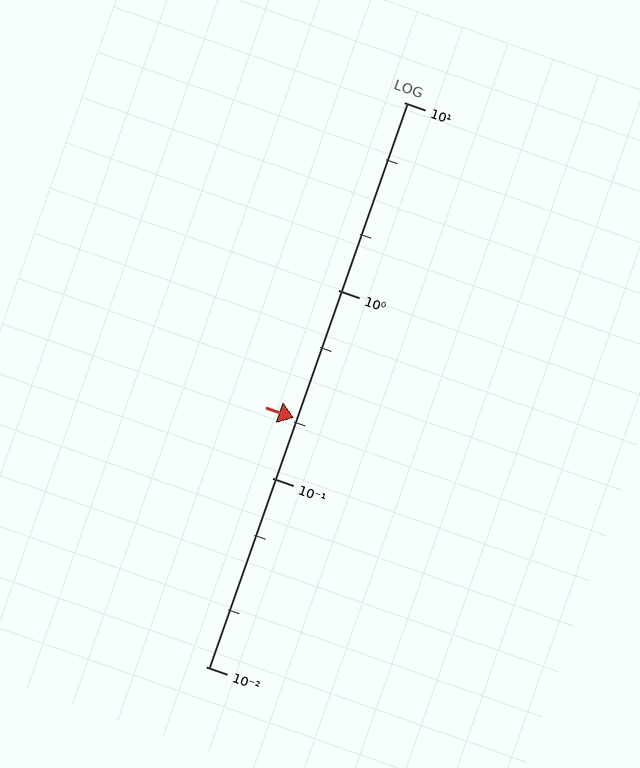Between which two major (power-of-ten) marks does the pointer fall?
The pointer is between 0.1 and 1.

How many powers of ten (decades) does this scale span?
The scale spans 3 decades, from 0.01 to 10.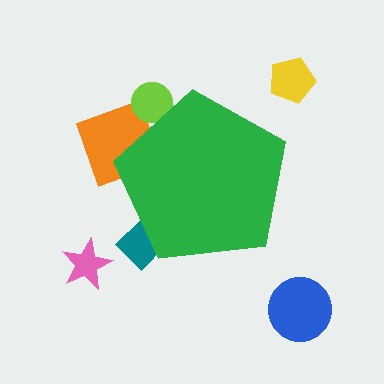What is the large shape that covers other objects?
A green pentagon.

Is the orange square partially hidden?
Yes, the orange square is partially hidden behind the green pentagon.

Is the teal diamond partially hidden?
Yes, the teal diamond is partially hidden behind the green pentagon.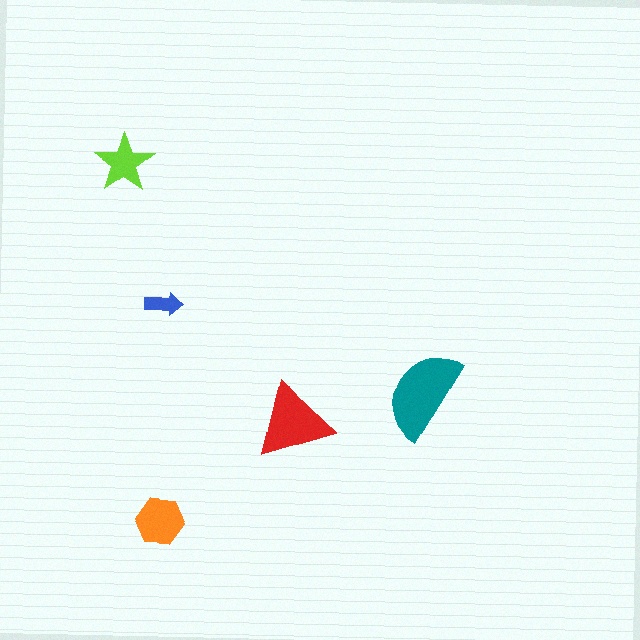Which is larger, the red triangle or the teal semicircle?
The teal semicircle.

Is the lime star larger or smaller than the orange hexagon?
Smaller.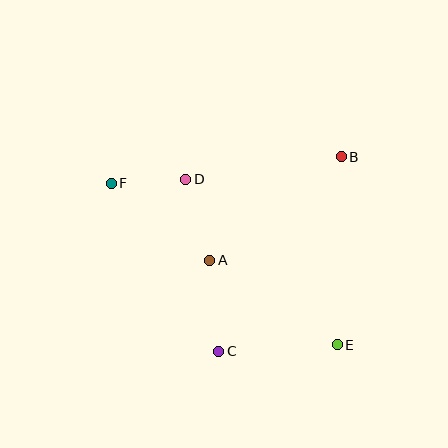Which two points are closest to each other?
Points D and F are closest to each other.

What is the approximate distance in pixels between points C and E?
The distance between C and E is approximately 119 pixels.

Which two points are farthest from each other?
Points E and F are farthest from each other.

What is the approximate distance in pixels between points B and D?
The distance between B and D is approximately 157 pixels.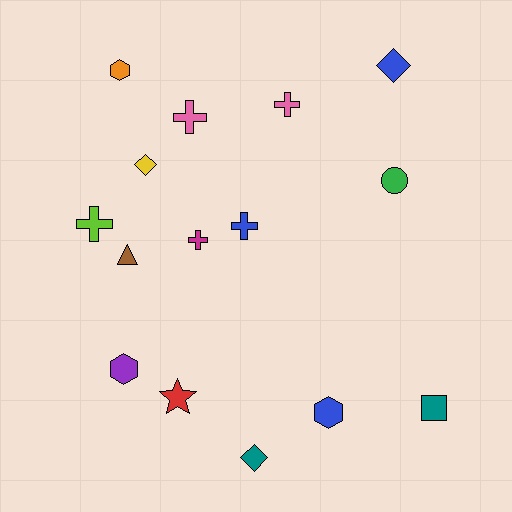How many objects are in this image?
There are 15 objects.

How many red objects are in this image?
There is 1 red object.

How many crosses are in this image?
There are 5 crosses.